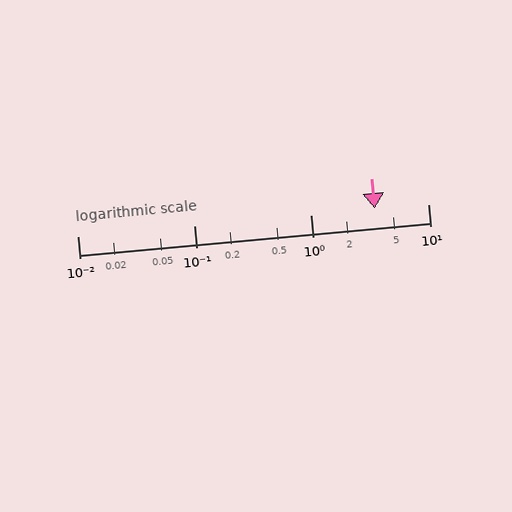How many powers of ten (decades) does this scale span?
The scale spans 3 decades, from 0.01 to 10.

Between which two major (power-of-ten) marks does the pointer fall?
The pointer is between 1 and 10.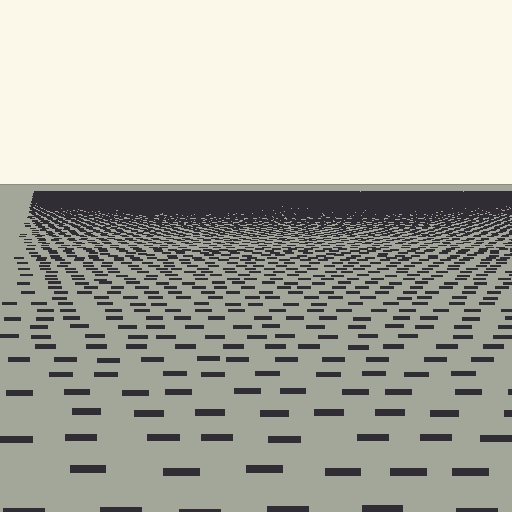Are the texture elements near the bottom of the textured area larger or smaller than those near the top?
Larger. Near the bottom, elements are closer to the viewer and appear at a bigger on-screen size.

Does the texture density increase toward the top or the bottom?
Density increases toward the top.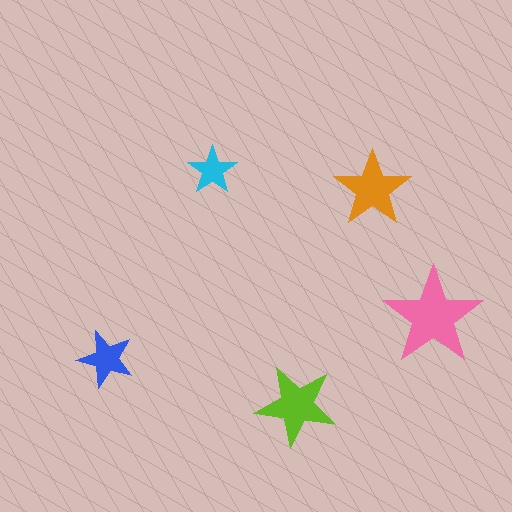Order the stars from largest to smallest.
the pink one, the lime one, the orange one, the blue one, the cyan one.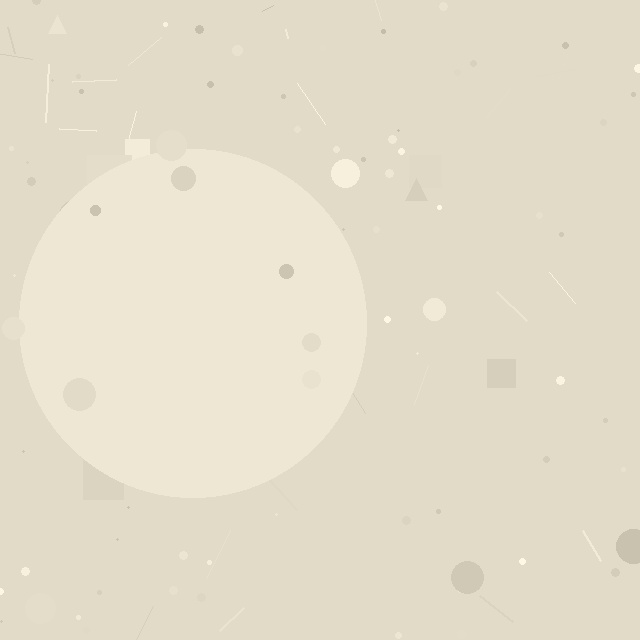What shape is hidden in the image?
A circle is hidden in the image.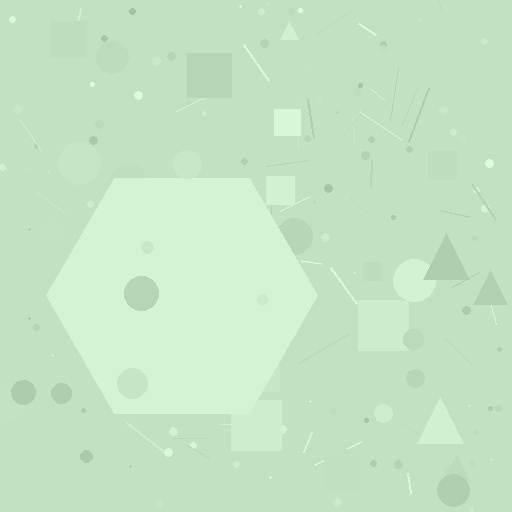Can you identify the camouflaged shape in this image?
The camouflaged shape is a hexagon.